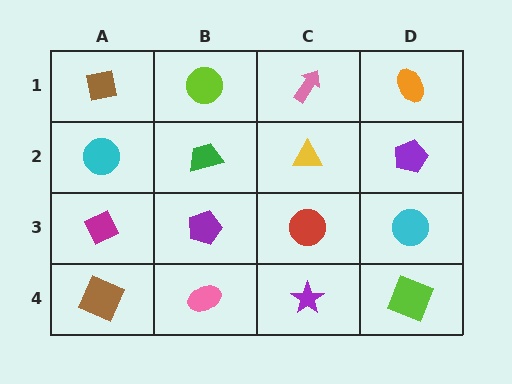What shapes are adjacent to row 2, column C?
A pink arrow (row 1, column C), a red circle (row 3, column C), a green trapezoid (row 2, column B), a purple pentagon (row 2, column D).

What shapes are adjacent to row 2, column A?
A brown square (row 1, column A), a magenta diamond (row 3, column A), a green trapezoid (row 2, column B).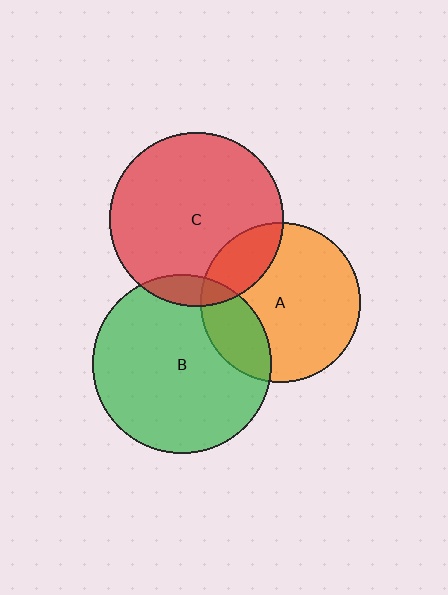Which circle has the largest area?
Circle B (green).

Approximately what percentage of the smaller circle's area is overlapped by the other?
Approximately 25%.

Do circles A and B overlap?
Yes.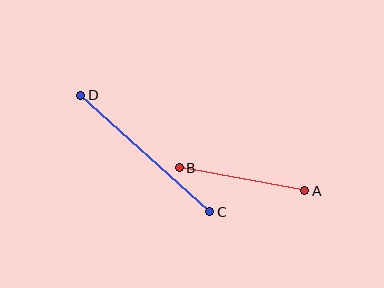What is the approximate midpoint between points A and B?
The midpoint is at approximately (242, 179) pixels.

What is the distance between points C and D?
The distance is approximately 174 pixels.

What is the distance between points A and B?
The distance is approximately 127 pixels.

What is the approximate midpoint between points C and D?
The midpoint is at approximately (145, 153) pixels.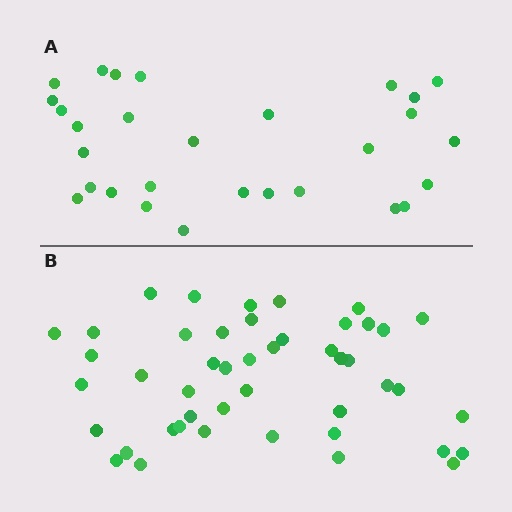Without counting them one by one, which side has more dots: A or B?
Region B (the bottom region) has more dots.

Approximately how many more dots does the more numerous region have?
Region B has approximately 15 more dots than region A.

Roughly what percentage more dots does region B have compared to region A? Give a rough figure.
About 60% more.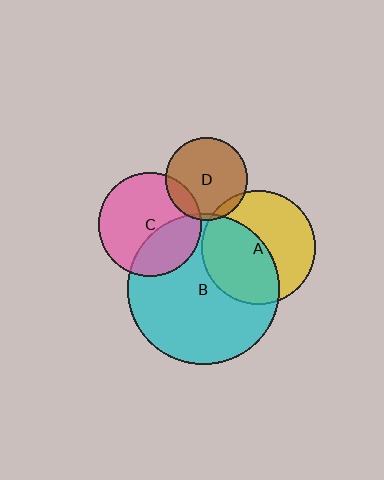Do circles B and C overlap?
Yes.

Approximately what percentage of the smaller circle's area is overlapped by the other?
Approximately 35%.